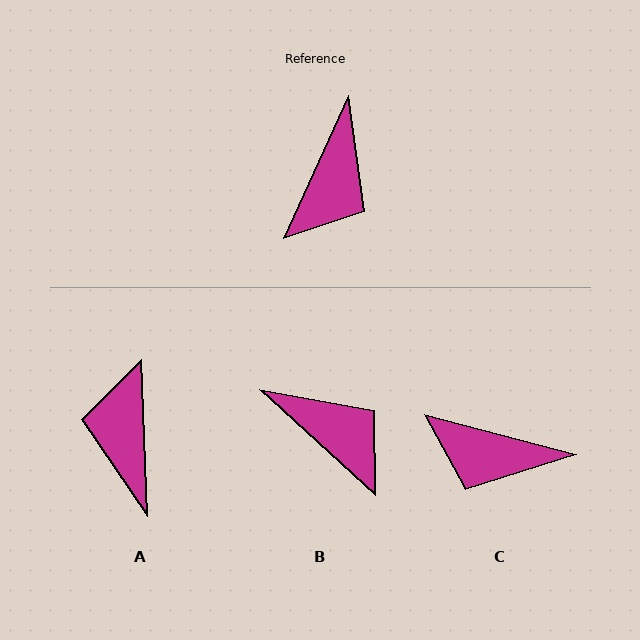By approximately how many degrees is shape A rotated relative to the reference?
Approximately 154 degrees clockwise.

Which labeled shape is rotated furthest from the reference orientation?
A, about 154 degrees away.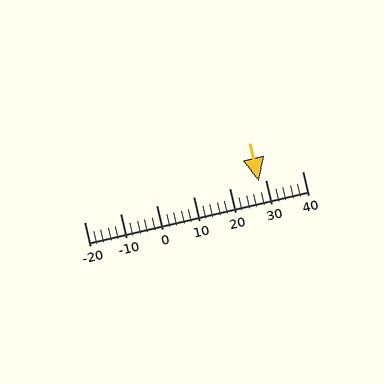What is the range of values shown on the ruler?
The ruler shows values from -20 to 40.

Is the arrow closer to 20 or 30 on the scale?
The arrow is closer to 30.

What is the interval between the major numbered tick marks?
The major tick marks are spaced 10 units apart.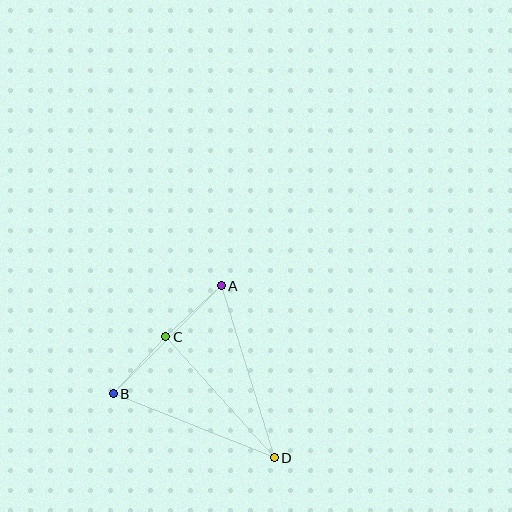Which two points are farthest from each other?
Points A and D are farthest from each other.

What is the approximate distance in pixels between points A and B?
The distance between A and B is approximately 152 pixels.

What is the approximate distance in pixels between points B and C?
The distance between B and C is approximately 77 pixels.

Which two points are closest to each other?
Points A and C are closest to each other.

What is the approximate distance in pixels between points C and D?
The distance between C and D is approximately 163 pixels.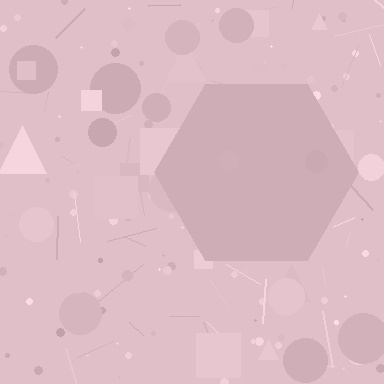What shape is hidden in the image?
A hexagon is hidden in the image.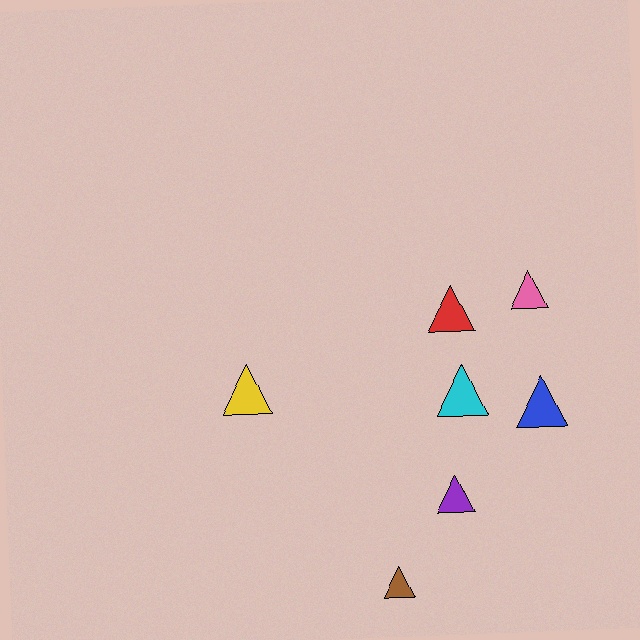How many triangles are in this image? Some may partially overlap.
There are 7 triangles.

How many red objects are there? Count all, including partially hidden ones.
There is 1 red object.